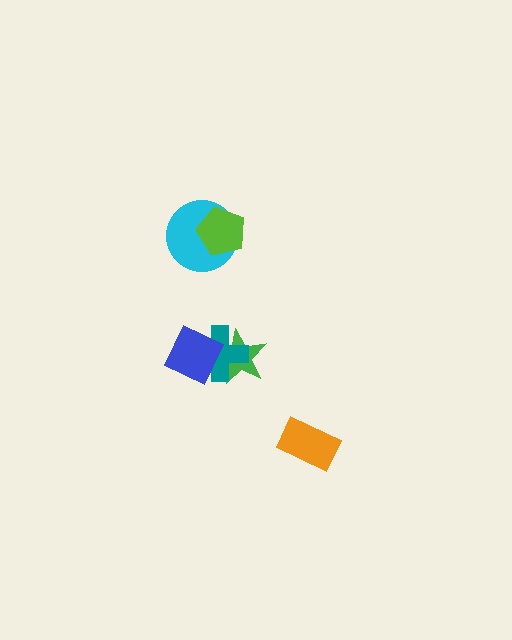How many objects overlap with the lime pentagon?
1 object overlaps with the lime pentagon.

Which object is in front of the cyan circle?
The lime pentagon is in front of the cyan circle.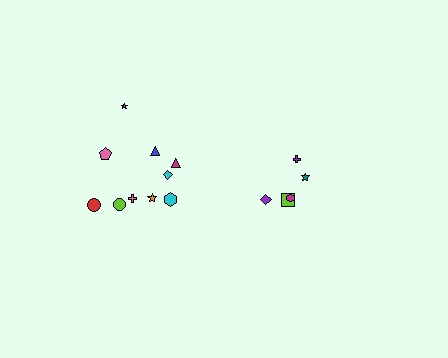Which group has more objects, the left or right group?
The left group.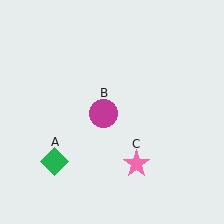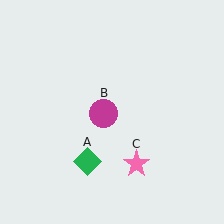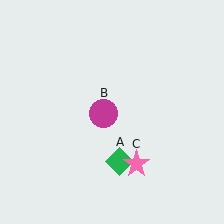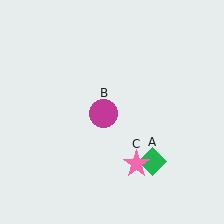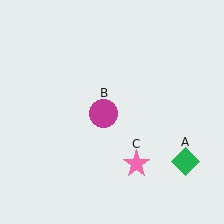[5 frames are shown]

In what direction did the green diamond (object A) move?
The green diamond (object A) moved right.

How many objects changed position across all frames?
1 object changed position: green diamond (object A).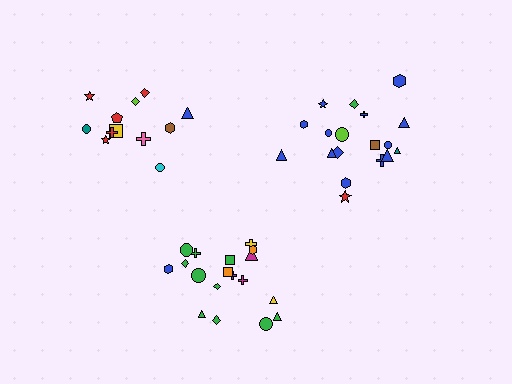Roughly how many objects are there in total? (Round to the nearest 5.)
Roughly 50 objects in total.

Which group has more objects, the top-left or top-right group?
The top-right group.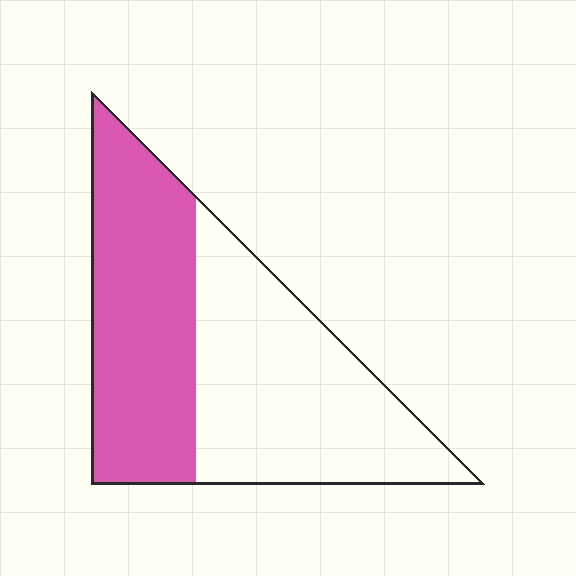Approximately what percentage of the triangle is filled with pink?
Approximately 45%.